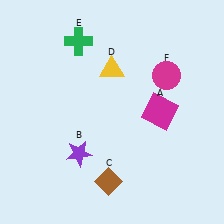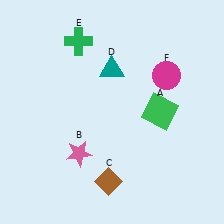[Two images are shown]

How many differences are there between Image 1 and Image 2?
There are 3 differences between the two images.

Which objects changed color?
A changed from magenta to green. B changed from purple to pink. D changed from yellow to teal.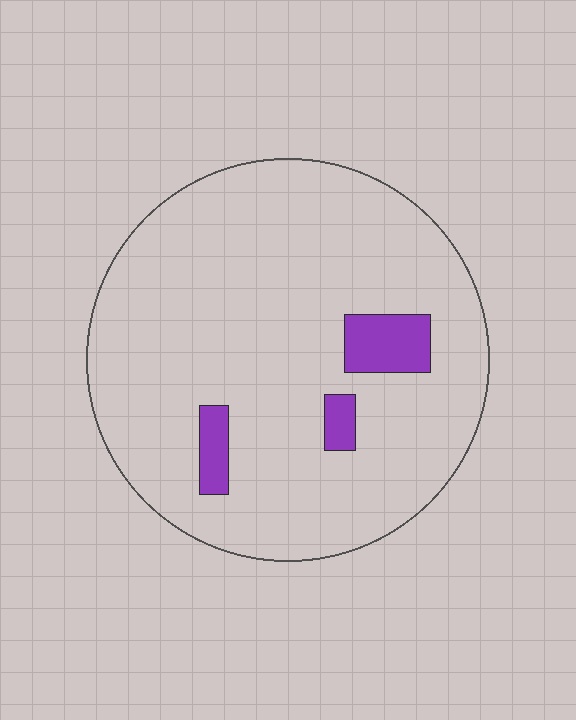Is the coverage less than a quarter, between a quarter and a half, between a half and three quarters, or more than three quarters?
Less than a quarter.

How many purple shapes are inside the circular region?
3.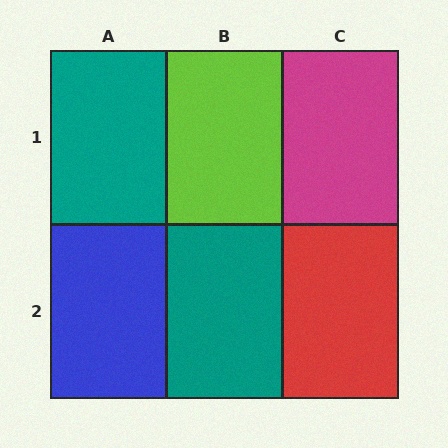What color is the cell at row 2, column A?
Blue.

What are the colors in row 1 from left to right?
Teal, lime, magenta.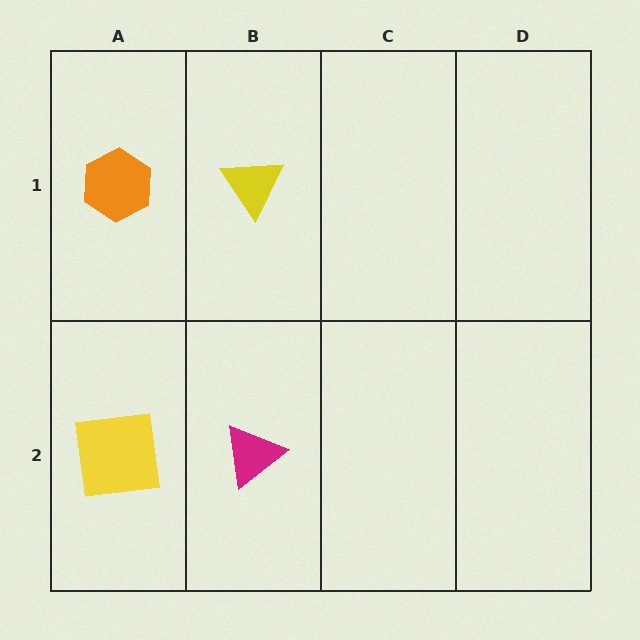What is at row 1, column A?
An orange hexagon.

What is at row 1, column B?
A yellow triangle.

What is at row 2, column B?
A magenta triangle.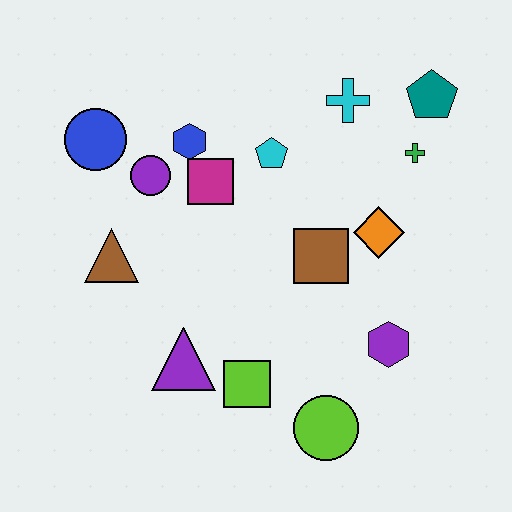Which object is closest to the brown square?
The orange diamond is closest to the brown square.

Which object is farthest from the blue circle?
The lime circle is farthest from the blue circle.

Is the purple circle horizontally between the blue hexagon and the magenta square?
No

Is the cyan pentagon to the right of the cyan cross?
No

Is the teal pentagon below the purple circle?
No